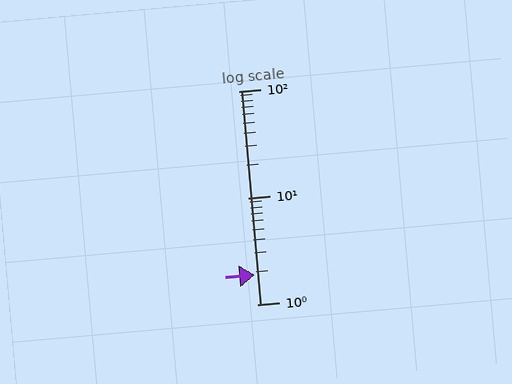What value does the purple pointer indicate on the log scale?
The pointer indicates approximately 1.9.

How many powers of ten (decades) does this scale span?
The scale spans 2 decades, from 1 to 100.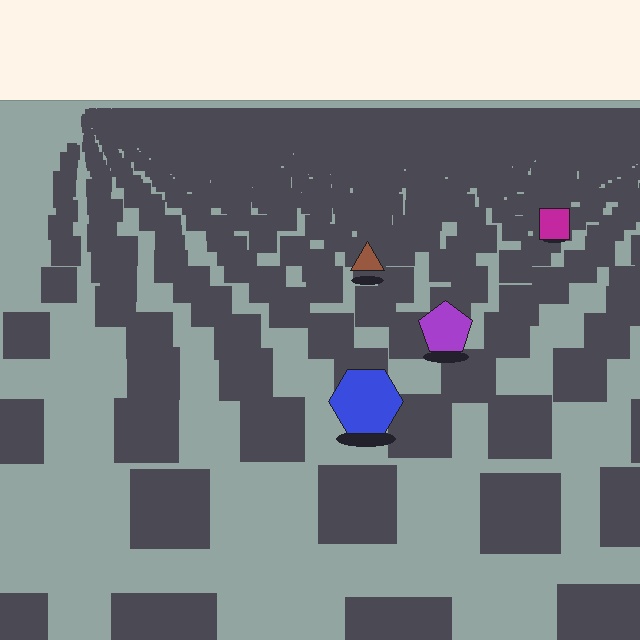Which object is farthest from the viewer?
The magenta square is farthest from the viewer. It appears smaller and the ground texture around it is denser.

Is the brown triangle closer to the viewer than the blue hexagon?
No. The blue hexagon is closer — you can tell from the texture gradient: the ground texture is coarser near it.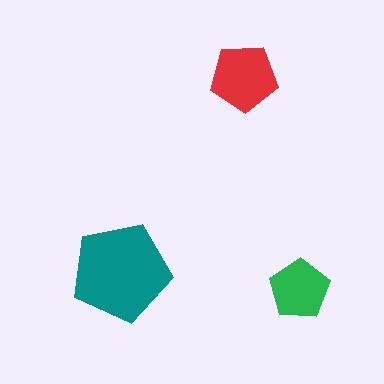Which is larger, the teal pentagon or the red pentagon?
The teal one.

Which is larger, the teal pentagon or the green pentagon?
The teal one.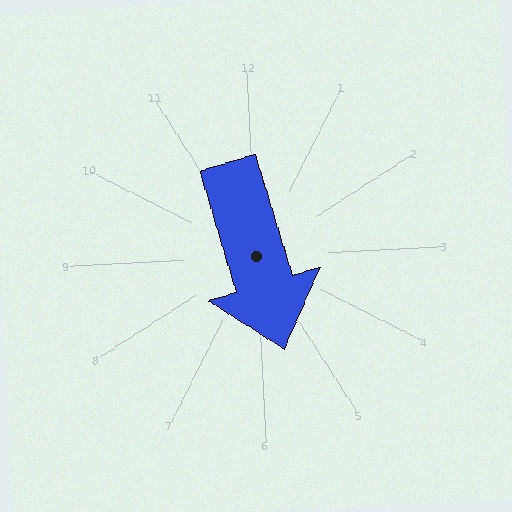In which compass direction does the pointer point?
South.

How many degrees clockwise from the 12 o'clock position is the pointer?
Approximately 166 degrees.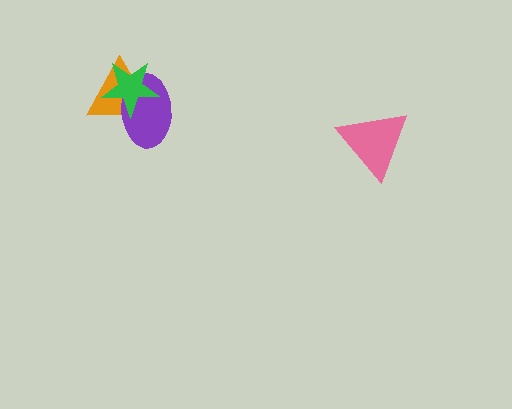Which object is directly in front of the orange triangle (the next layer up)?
The purple ellipse is directly in front of the orange triangle.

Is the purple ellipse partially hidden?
Yes, it is partially covered by another shape.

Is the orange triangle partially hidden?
Yes, it is partially covered by another shape.